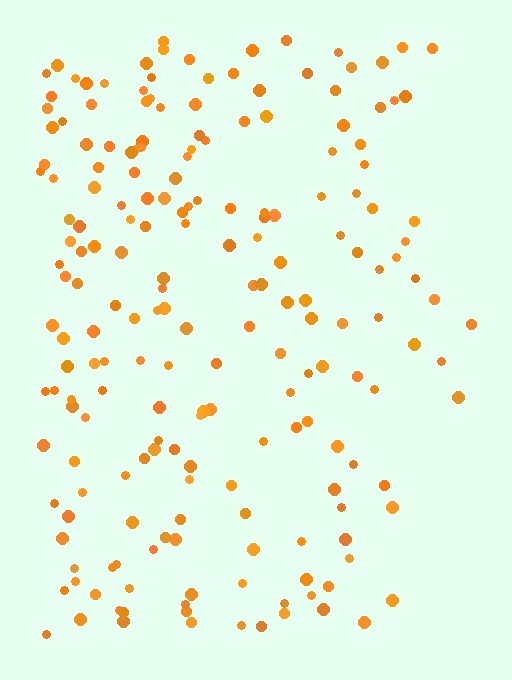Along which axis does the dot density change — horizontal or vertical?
Horizontal.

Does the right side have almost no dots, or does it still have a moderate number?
Still a moderate number, just noticeably fewer than the left.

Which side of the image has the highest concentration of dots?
The left.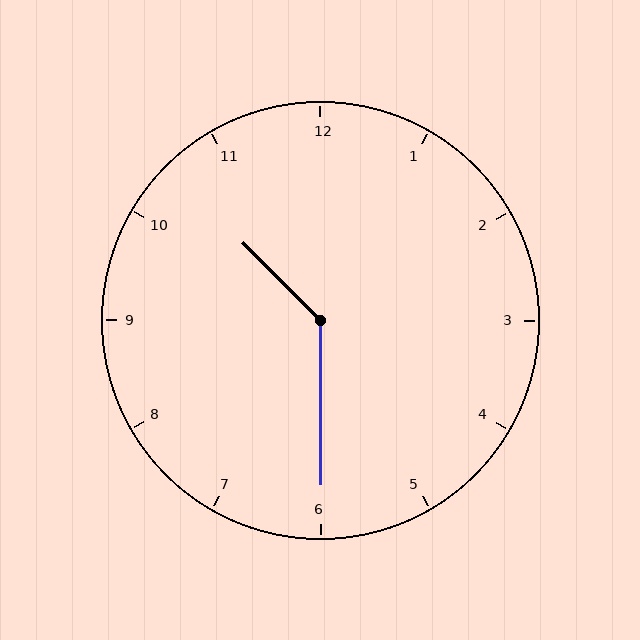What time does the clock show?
10:30.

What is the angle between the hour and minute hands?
Approximately 135 degrees.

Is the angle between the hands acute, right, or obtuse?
It is obtuse.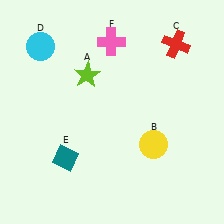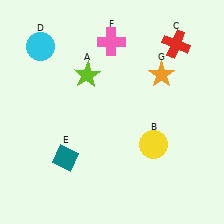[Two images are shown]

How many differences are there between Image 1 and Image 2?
There is 1 difference between the two images.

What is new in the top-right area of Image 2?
An orange star (G) was added in the top-right area of Image 2.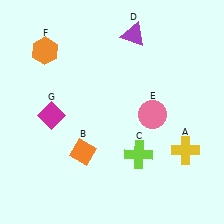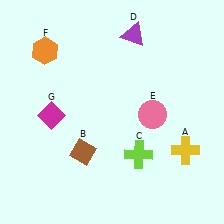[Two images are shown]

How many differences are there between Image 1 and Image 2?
There is 1 difference between the two images.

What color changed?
The diamond (B) changed from orange in Image 1 to brown in Image 2.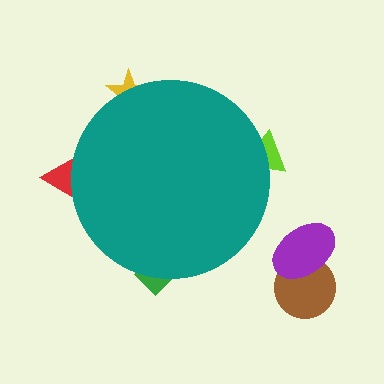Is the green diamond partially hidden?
Yes, the green diamond is partially hidden behind the teal circle.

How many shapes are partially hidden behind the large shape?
4 shapes are partially hidden.